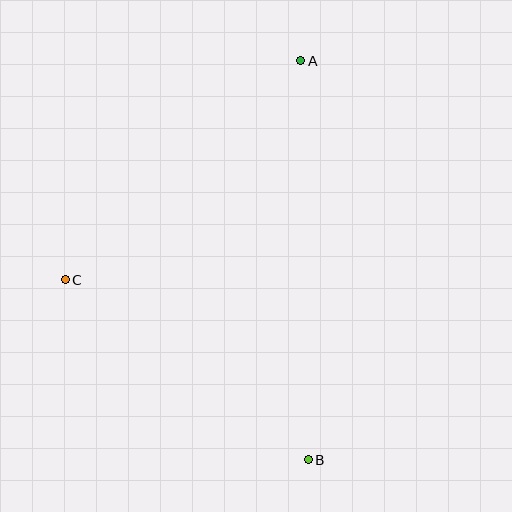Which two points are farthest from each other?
Points A and B are farthest from each other.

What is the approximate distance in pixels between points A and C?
The distance between A and C is approximately 322 pixels.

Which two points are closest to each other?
Points B and C are closest to each other.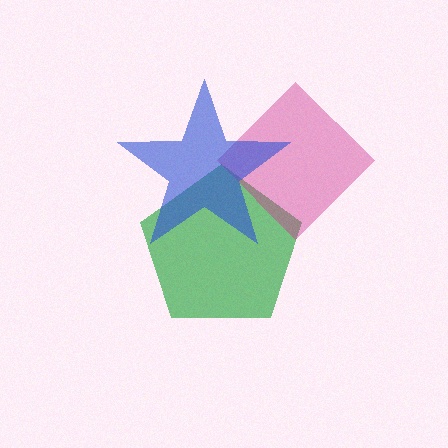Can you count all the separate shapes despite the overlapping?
Yes, there are 3 separate shapes.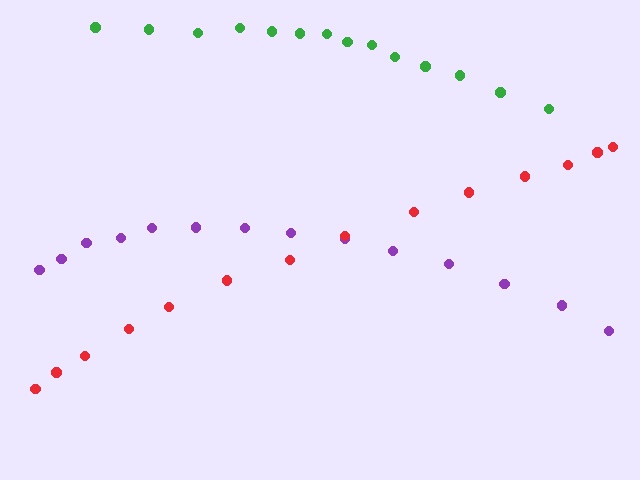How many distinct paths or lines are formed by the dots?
There are 3 distinct paths.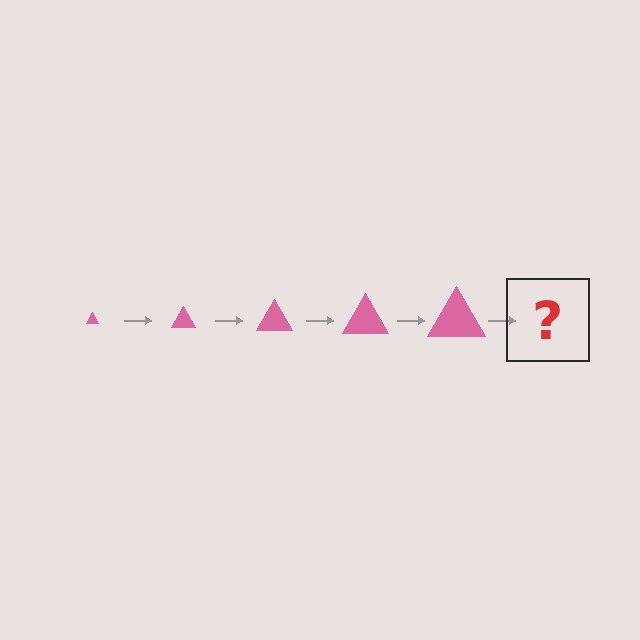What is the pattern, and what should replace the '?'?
The pattern is that the triangle gets progressively larger each step. The '?' should be a pink triangle, larger than the previous one.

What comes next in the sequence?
The next element should be a pink triangle, larger than the previous one.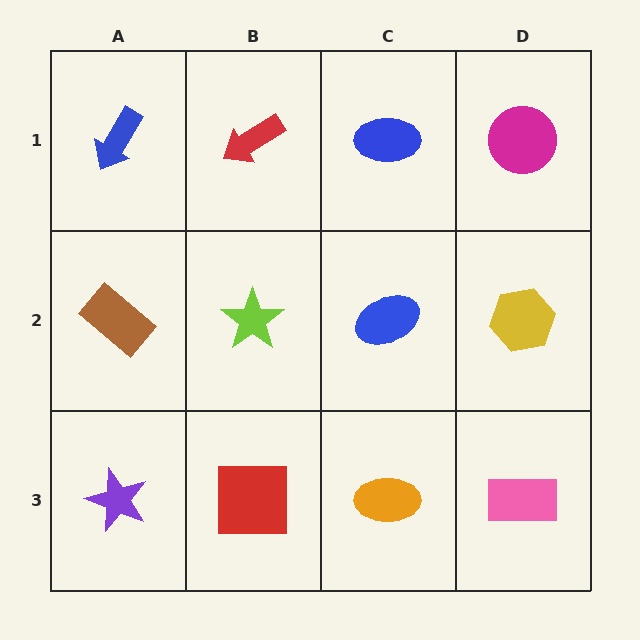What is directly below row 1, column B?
A lime star.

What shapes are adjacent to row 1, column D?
A yellow hexagon (row 2, column D), a blue ellipse (row 1, column C).